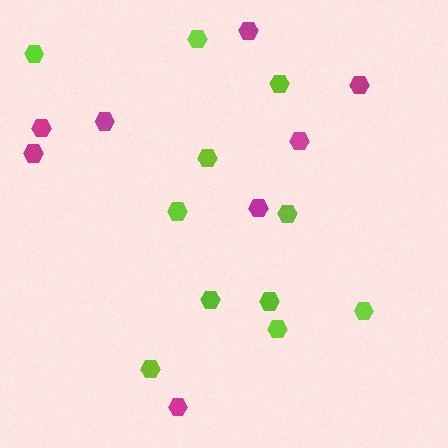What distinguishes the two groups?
There are 2 groups: one group of magenta hexagons (8) and one group of lime hexagons (11).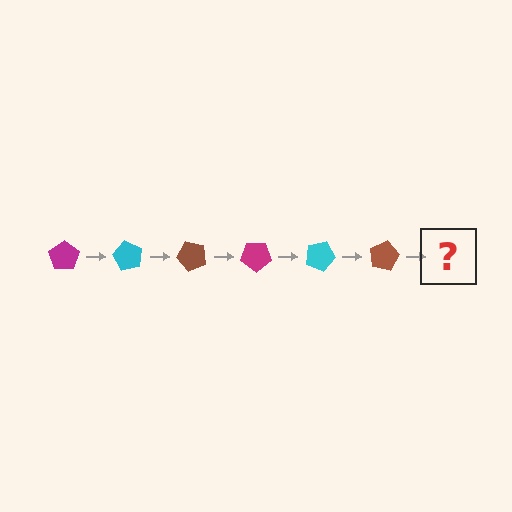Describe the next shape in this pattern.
It should be a magenta pentagon, rotated 360 degrees from the start.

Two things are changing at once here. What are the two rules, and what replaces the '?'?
The two rules are that it rotates 60 degrees each step and the color cycles through magenta, cyan, and brown. The '?' should be a magenta pentagon, rotated 360 degrees from the start.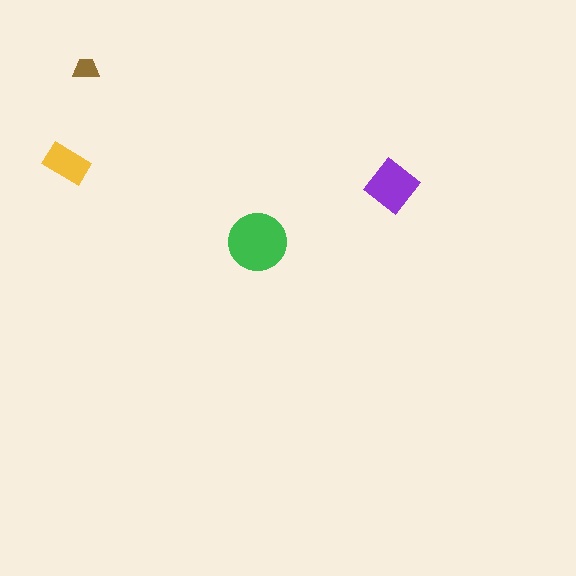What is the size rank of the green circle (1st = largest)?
1st.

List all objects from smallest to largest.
The brown trapezoid, the yellow rectangle, the purple diamond, the green circle.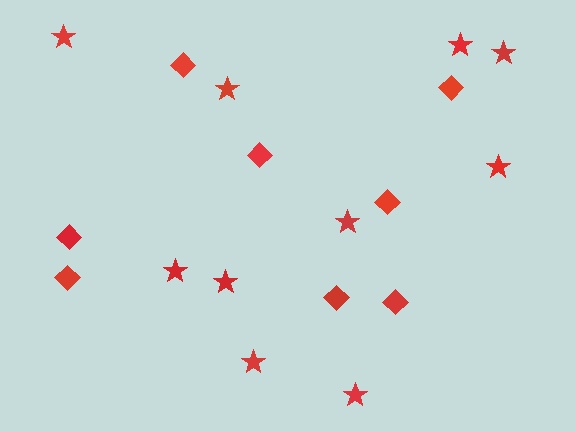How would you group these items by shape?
There are 2 groups: one group of stars (10) and one group of diamonds (8).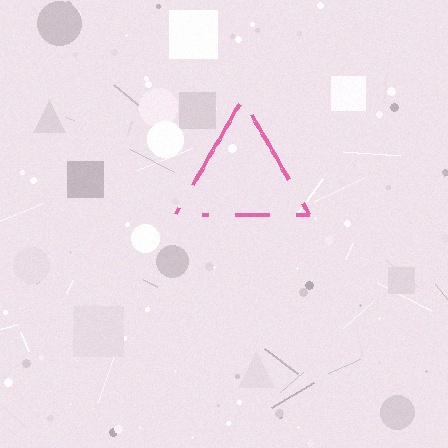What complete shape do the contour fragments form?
The contour fragments form a triangle.